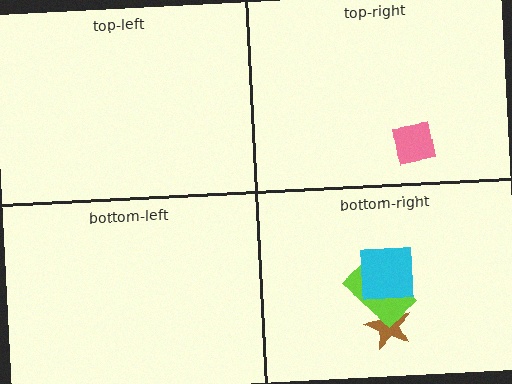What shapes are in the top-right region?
The pink square.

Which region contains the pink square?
The top-right region.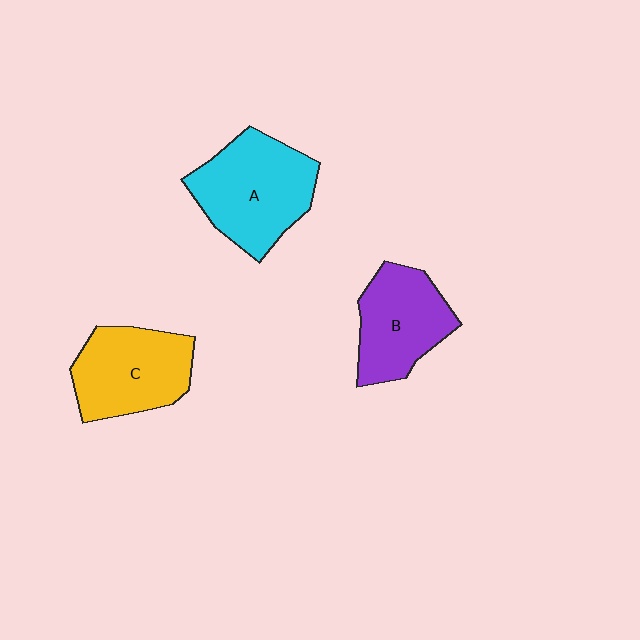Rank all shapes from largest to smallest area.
From largest to smallest: A (cyan), C (yellow), B (purple).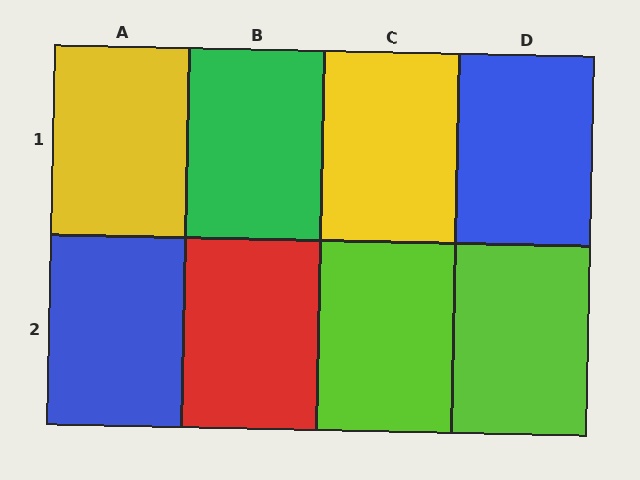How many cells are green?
1 cell is green.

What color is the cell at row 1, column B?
Green.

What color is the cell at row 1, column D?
Blue.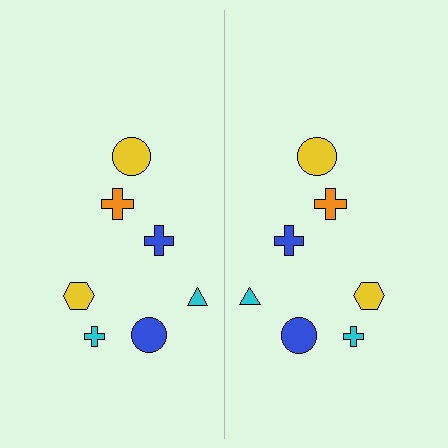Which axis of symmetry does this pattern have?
The pattern has a vertical axis of symmetry running through the center of the image.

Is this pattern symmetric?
Yes, this pattern has bilateral (reflection) symmetry.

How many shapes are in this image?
There are 14 shapes in this image.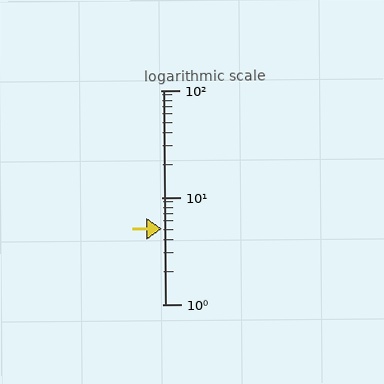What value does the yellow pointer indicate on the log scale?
The pointer indicates approximately 5.1.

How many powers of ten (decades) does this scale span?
The scale spans 2 decades, from 1 to 100.